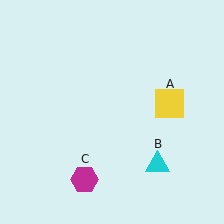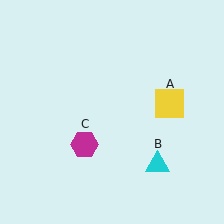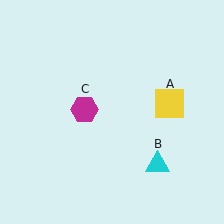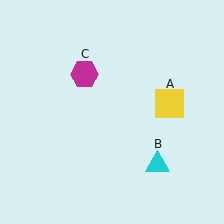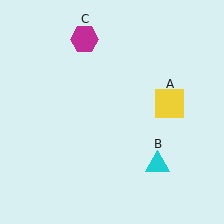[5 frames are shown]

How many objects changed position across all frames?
1 object changed position: magenta hexagon (object C).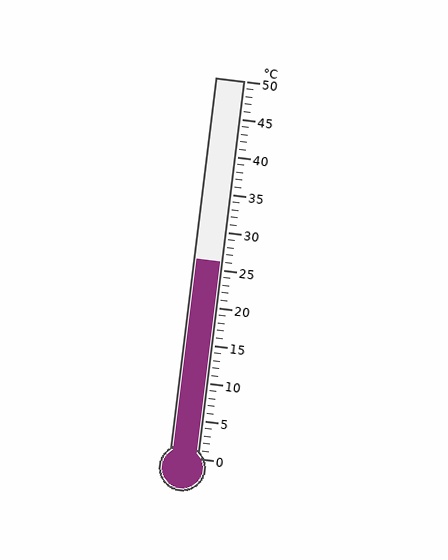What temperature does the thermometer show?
The thermometer shows approximately 26°C.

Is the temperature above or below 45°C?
The temperature is below 45°C.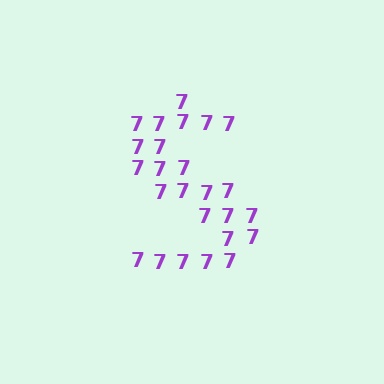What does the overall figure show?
The overall figure shows the letter S.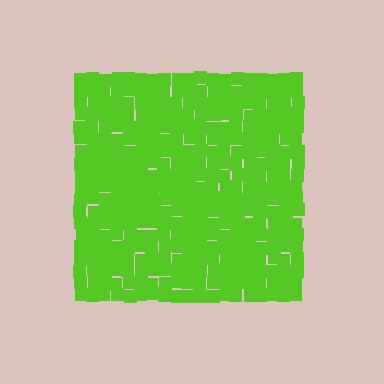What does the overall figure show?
The overall figure shows a square.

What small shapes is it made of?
It is made of small squares.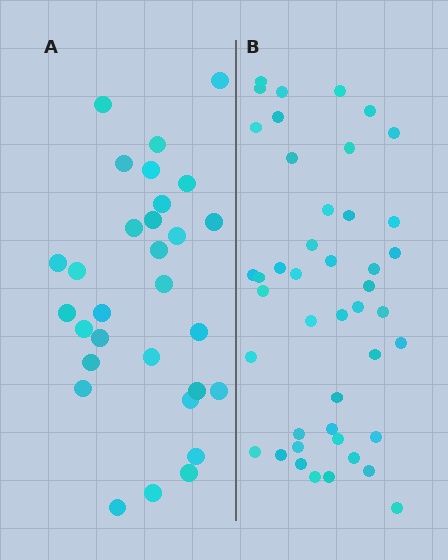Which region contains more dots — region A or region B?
Region B (the right region) has more dots.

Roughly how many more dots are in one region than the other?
Region B has approximately 15 more dots than region A.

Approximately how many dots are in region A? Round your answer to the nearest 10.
About 30 dots.